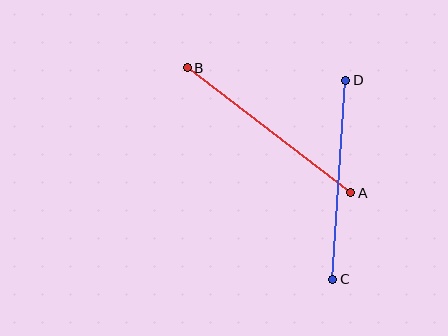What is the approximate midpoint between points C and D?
The midpoint is at approximately (339, 180) pixels.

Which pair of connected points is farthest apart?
Points A and B are farthest apart.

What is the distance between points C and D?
The distance is approximately 200 pixels.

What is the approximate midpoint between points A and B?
The midpoint is at approximately (269, 130) pixels.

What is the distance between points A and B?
The distance is approximately 206 pixels.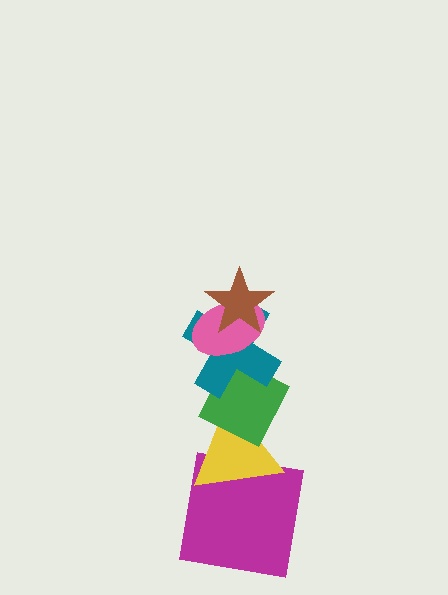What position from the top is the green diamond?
The green diamond is 4th from the top.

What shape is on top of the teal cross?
The pink ellipse is on top of the teal cross.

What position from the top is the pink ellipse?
The pink ellipse is 2nd from the top.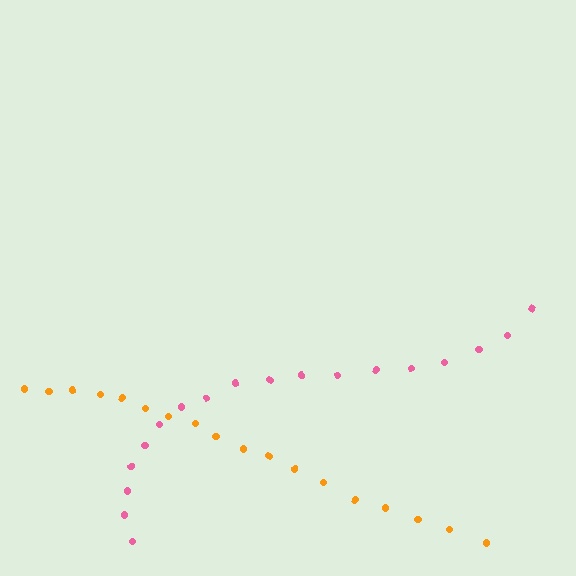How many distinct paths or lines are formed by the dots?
There are 2 distinct paths.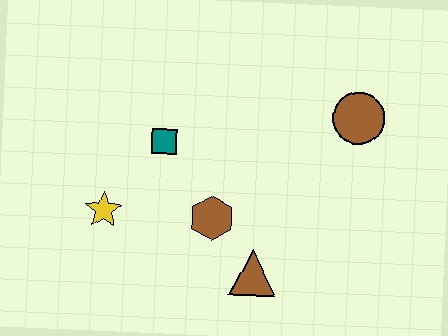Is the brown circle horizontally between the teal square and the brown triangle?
No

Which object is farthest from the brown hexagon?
The brown circle is farthest from the brown hexagon.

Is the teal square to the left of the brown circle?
Yes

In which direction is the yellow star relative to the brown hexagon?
The yellow star is to the left of the brown hexagon.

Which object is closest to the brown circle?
The brown hexagon is closest to the brown circle.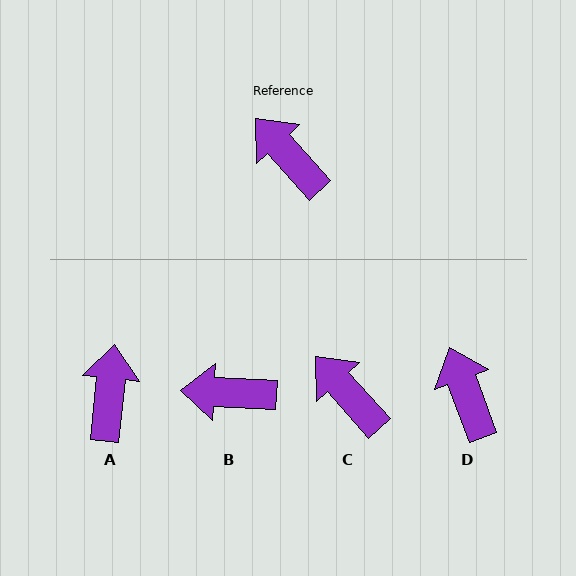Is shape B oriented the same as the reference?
No, it is off by about 45 degrees.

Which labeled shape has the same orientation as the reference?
C.